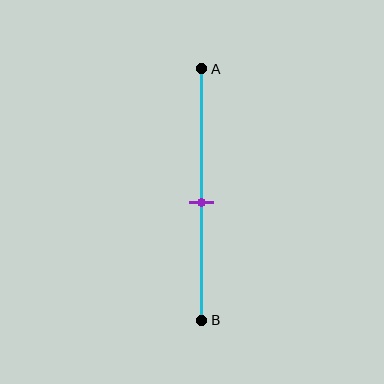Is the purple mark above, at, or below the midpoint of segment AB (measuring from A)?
The purple mark is below the midpoint of segment AB.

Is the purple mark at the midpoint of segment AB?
No, the mark is at about 55% from A, not at the 50% midpoint.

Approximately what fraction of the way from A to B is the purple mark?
The purple mark is approximately 55% of the way from A to B.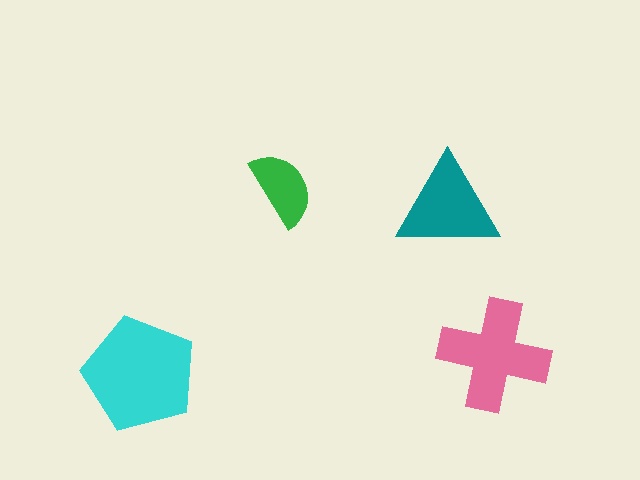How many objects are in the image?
There are 4 objects in the image.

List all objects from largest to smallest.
The cyan pentagon, the pink cross, the teal triangle, the green semicircle.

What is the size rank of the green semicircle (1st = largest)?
4th.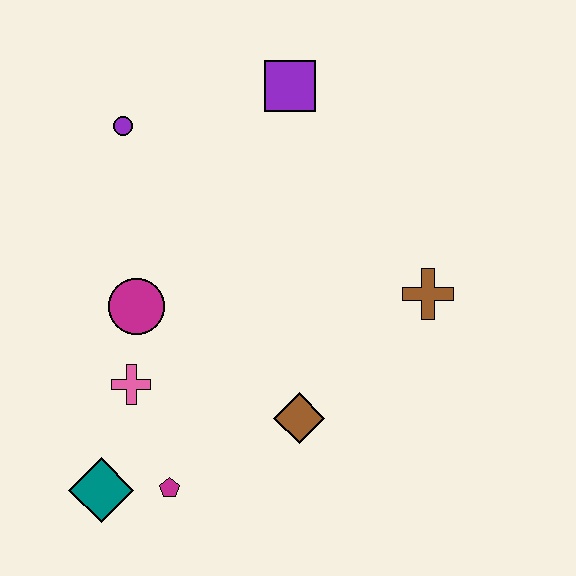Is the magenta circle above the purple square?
No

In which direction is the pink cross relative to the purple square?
The pink cross is below the purple square.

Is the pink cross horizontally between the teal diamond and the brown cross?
Yes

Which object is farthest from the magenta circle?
The brown cross is farthest from the magenta circle.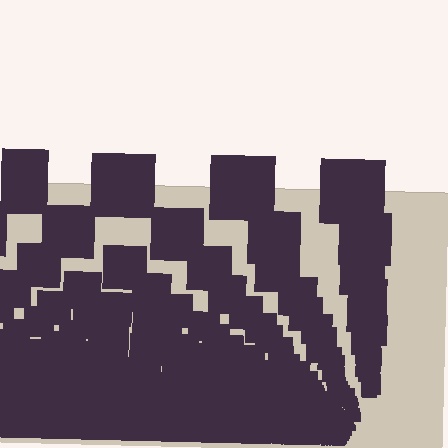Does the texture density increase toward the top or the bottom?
Density increases toward the bottom.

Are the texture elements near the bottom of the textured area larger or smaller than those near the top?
Smaller. The gradient is inverted — elements near the bottom are smaller and denser.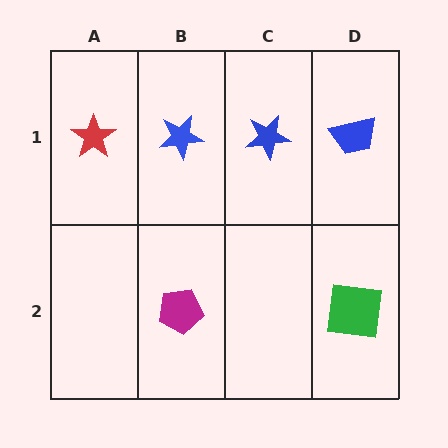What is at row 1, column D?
A blue trapezoid.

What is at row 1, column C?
A blue star.